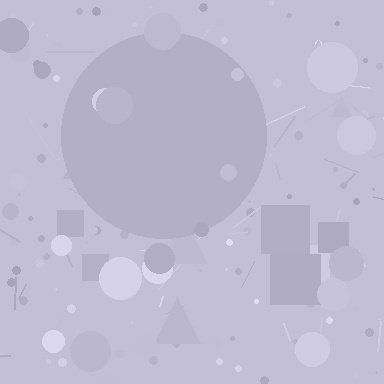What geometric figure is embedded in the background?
A circle is embedded in the background.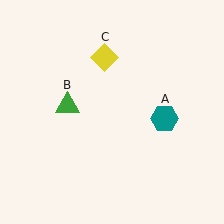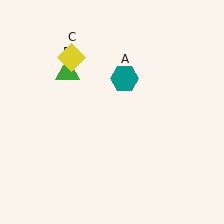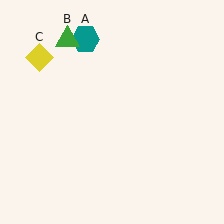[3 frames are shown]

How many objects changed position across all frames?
3 objects changed position: teal hexagon (object A), green triangle (object B), yellow diamond (object C).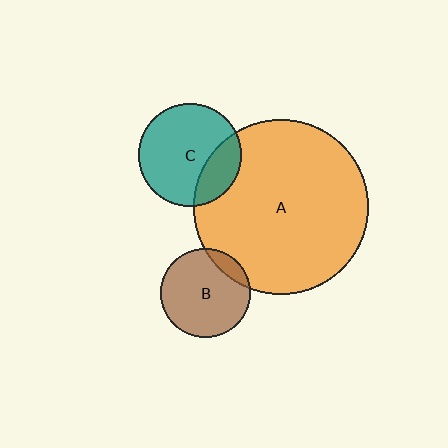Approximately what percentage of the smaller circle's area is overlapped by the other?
Approximately 25%.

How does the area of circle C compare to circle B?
Approximately 1.3 times.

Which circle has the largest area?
Circle A (orange).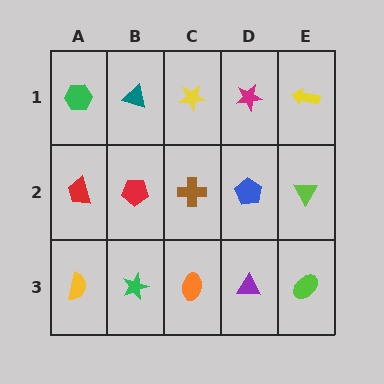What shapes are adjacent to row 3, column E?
A lime triangle (row 2, column E), a purple triangle (row 3, column D).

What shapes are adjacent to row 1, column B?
A red pentagon (row 2, column B), a green hexagon (row 1, column A), a yellow star (row 1, column C).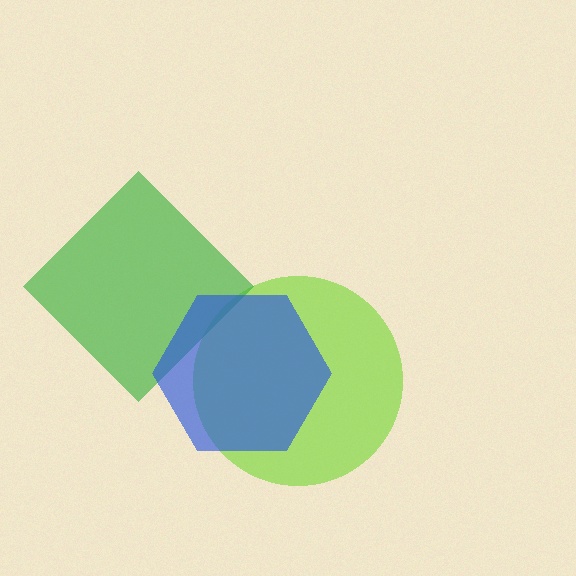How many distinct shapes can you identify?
There are 3 distinct shapes: a lime circle, a green diamond, a blue hexagon.